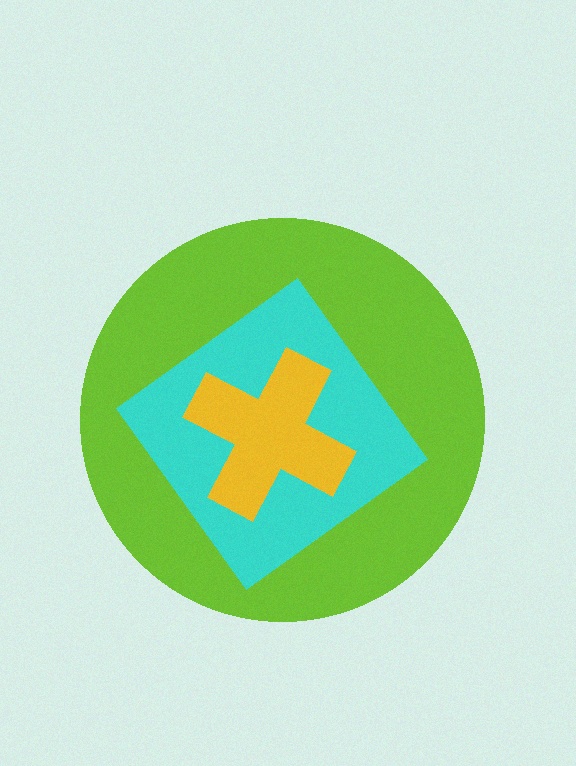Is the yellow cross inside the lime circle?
Yes.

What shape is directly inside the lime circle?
The cyan diamond.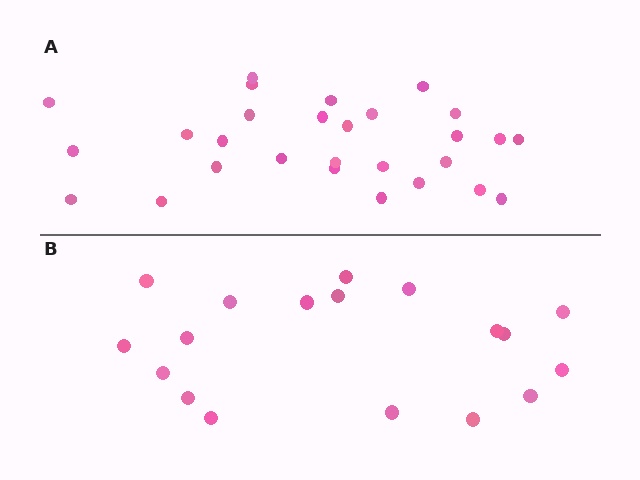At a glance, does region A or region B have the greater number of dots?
Region A (the top region) has more dots.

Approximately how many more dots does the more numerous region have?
Region A has roughly 10 or so more dots than region B.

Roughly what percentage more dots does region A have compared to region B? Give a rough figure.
About 55% more.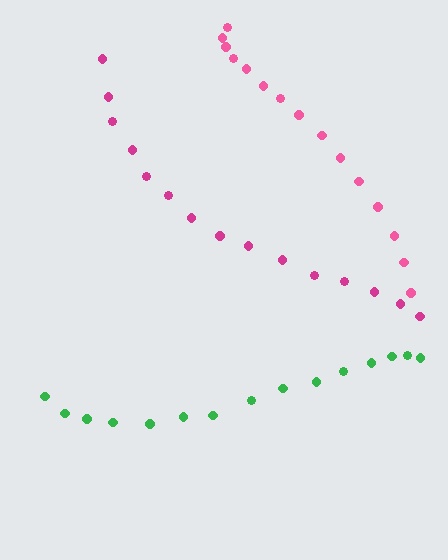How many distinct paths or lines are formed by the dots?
There are 3 distinct paths.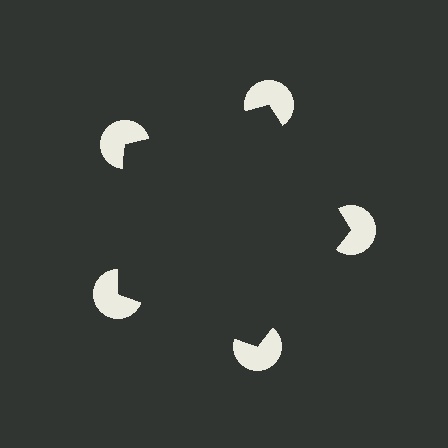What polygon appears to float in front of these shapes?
An illusory pentagon — its edges are inferred from the aligned wedge cuts in the pac-man discs, not physically drawn.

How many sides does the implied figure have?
5 sides.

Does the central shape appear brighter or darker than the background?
It typically appears slightly darker than the background, even though no actual brightness change is drawn.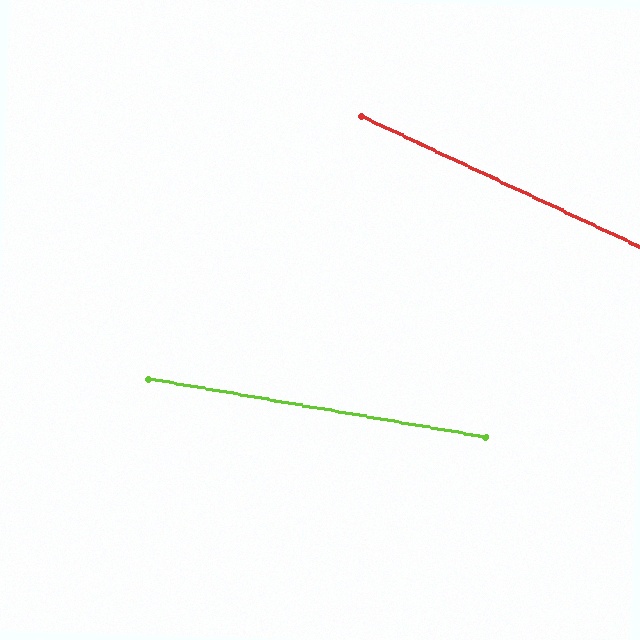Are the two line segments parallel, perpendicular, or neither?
Neither parallel nor perpendicular — they differ by about 15°.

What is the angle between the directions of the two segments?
Approximately 15 degrees.